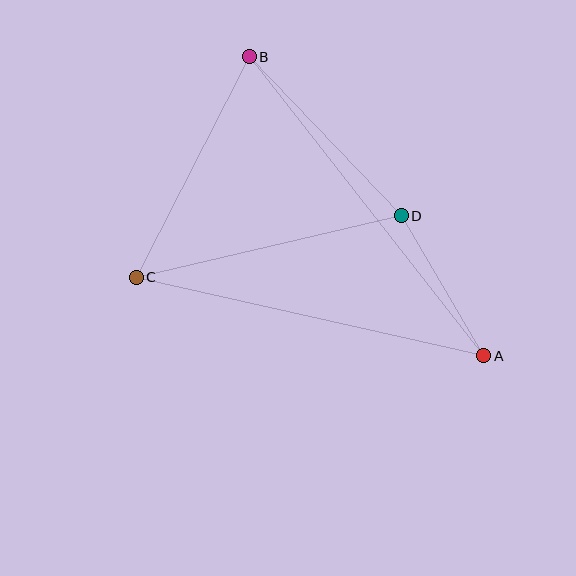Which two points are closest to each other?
Points A and D are closest to each other.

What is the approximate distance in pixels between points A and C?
The distance between A and C is approximately 356 pixels.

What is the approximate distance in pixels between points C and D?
The distance between C and D is approximately 272 pixels.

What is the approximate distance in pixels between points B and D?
The distance between B and D is approximately 220 pixels.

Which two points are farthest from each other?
Points A and B are farthest from each other.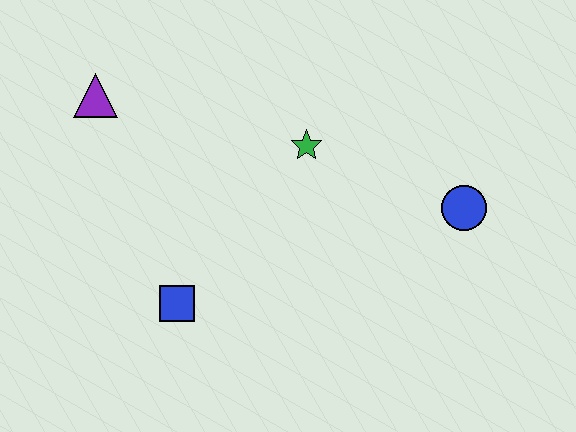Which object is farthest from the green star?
The purple triangle is farthest from the green star.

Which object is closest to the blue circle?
The green star is closest to the blue circle.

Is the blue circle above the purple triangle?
No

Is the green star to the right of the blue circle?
No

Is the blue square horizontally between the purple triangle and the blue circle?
Yes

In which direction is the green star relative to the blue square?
The green star is above the blue square.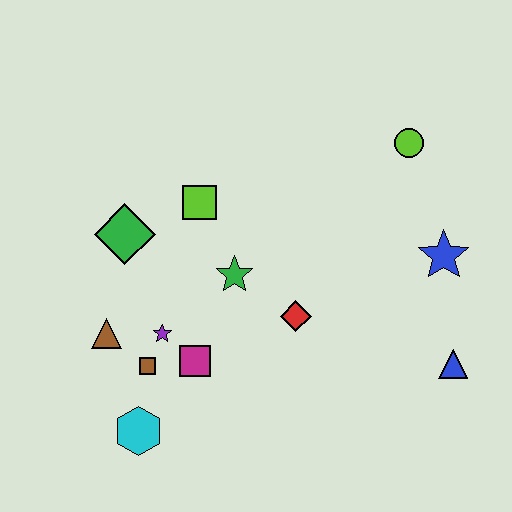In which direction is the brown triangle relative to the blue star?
The brown triangle is to the left of the blue star.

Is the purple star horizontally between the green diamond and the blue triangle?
Yes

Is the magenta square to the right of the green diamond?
Yes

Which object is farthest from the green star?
The blue triangle is farthest from the green star.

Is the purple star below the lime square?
Yes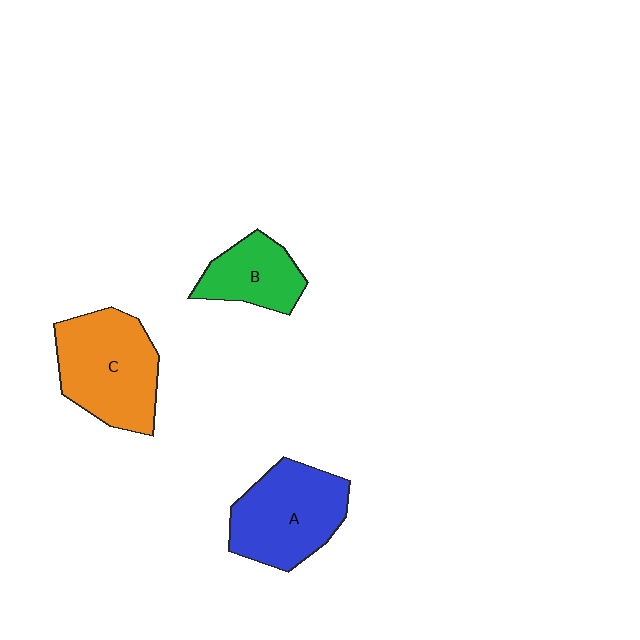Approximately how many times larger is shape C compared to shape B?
Approximately 1.7 times.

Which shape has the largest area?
Shape C (orange).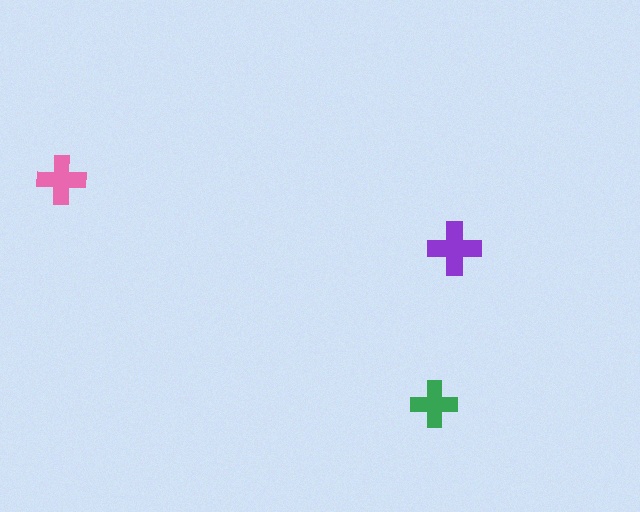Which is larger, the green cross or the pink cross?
The pink one.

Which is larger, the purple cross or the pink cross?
The purple one.